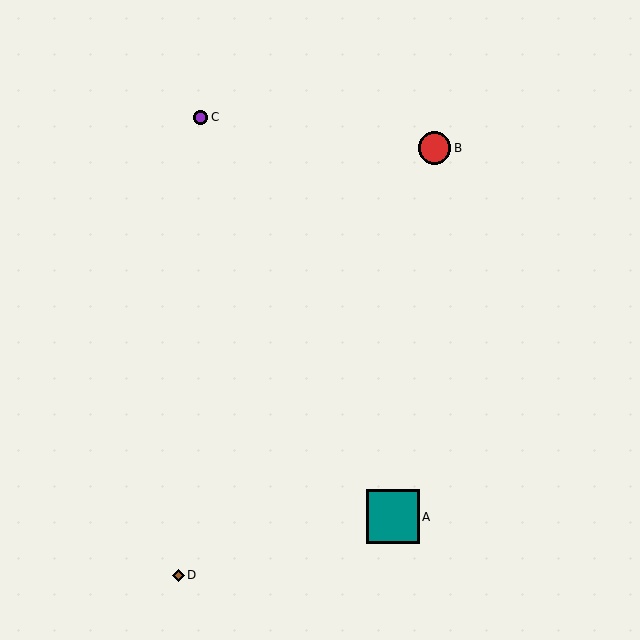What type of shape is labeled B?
Shape B is a red circle.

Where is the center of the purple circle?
The center of the purple circle is at (200, 117).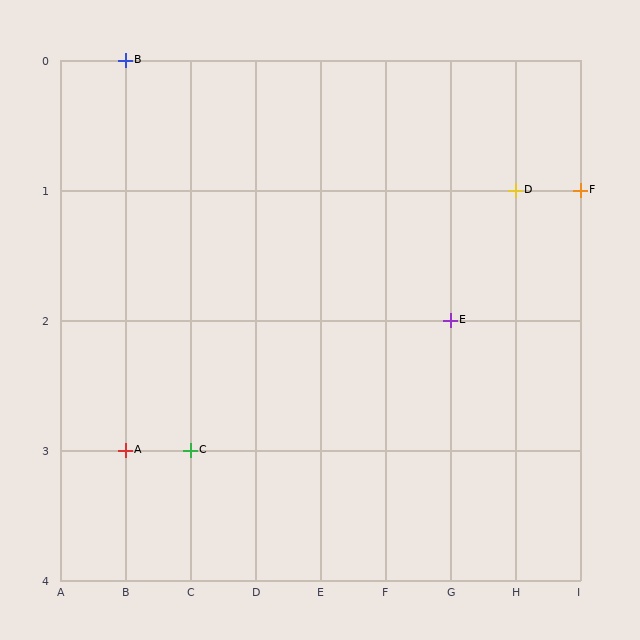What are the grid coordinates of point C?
Point C is at grid coordinates (C, 3).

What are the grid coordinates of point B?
Point B is at grid coordinates (B, 0).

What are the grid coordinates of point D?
Point D is at grid coordinates (H, 1).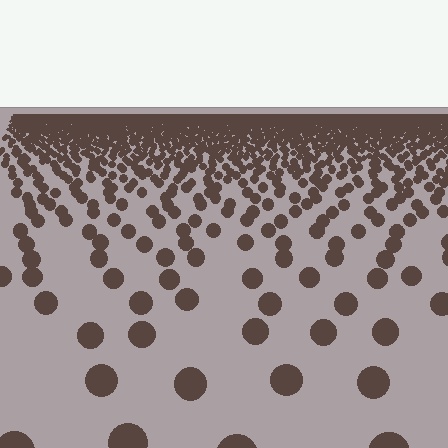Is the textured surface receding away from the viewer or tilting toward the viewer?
The surface is receding away from the viewer. Texture elements get smaller and denser toward the top.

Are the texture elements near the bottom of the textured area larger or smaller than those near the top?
Larger. Near the bottom, elements are closer to the viewer and appear at a bigger on-screen size.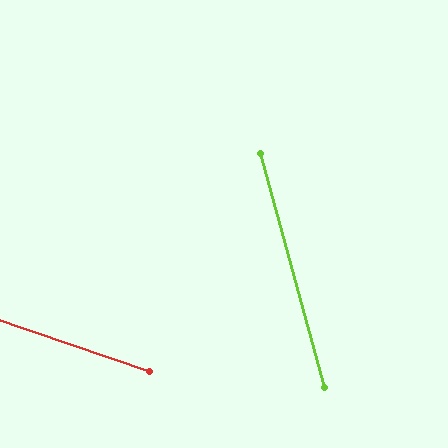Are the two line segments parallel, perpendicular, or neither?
Neither parallel nor perpendicular — they differ by about 56°.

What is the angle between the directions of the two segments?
Approximately 56 degrees.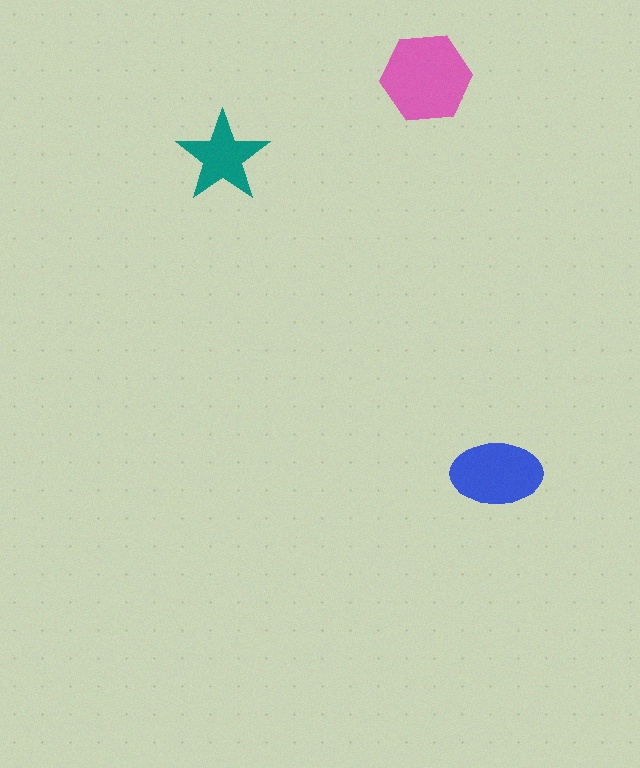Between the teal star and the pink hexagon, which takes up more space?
The pink hexagon.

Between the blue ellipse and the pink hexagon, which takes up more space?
The pink hexagon.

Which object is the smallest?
The teal star.